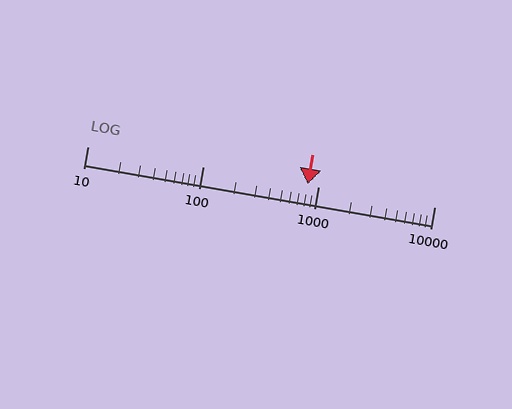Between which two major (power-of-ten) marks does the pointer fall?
The pointer is between 100 and 1000.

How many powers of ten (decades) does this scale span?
The scale spans 3 decades, from 10 to 10000.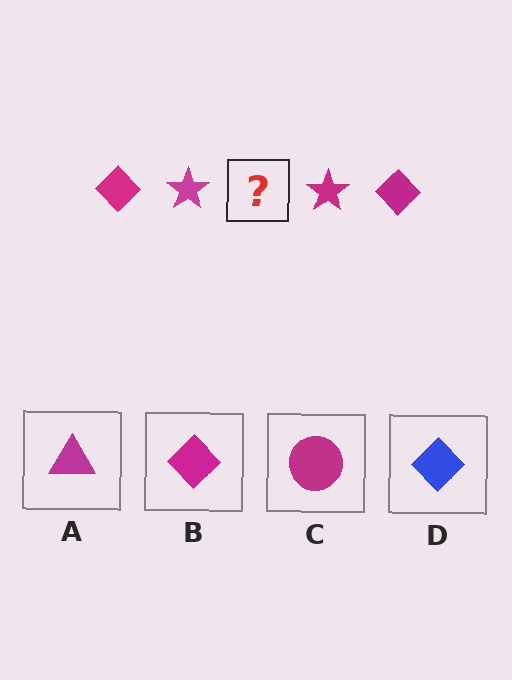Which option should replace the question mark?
Option B.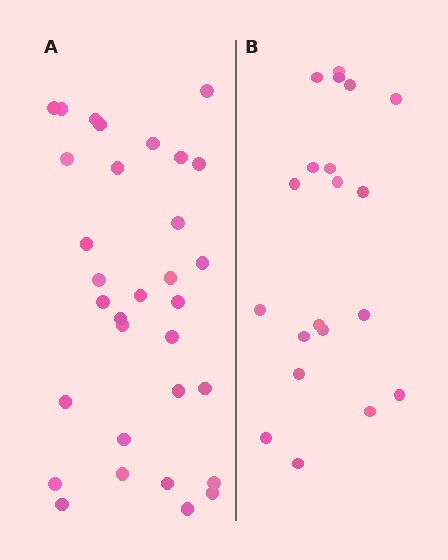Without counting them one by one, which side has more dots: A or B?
Region A (the left region) has more dots.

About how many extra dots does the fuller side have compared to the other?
Region A has roughly 12 or so more dots than region B.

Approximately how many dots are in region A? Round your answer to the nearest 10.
About 30 dots. (The exact count is 32, which rounds to 30.)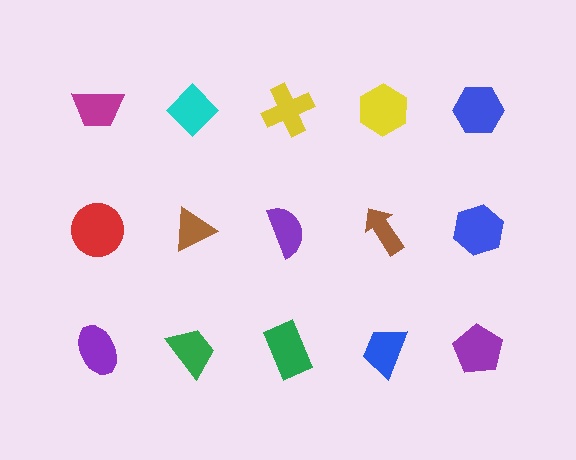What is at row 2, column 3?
A purple semicircle.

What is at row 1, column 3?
A yellow cross.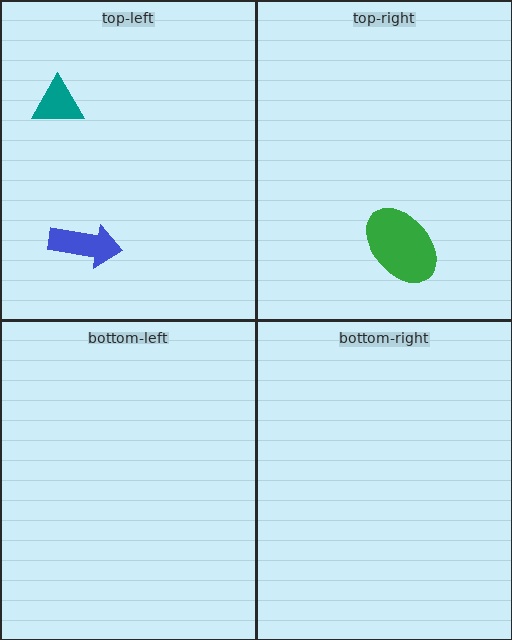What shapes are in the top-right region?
The green ellipse.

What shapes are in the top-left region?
The teal triangle, the blue arrow.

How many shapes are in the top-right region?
1.